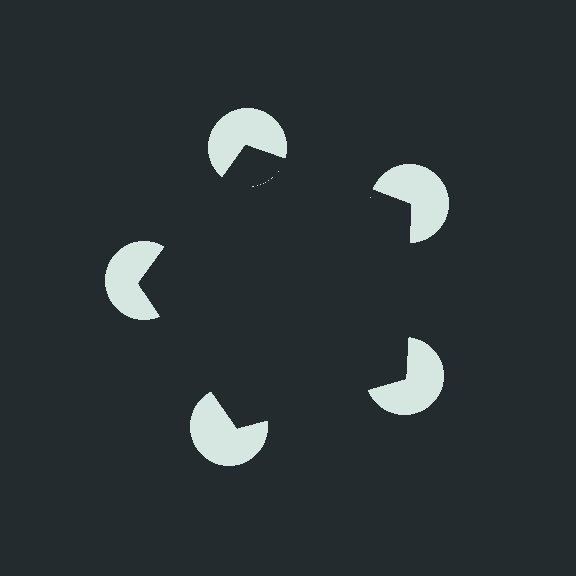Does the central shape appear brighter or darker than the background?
It typically appears slightly darker than the background, even though no actual brightness change is drawn.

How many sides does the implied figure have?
5 sides.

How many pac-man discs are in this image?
There are 5 — one at each vertex of the illusory pentagon.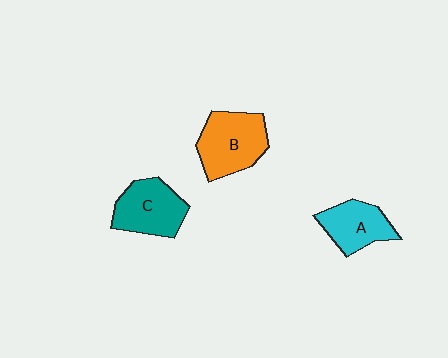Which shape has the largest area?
Shape B (orange).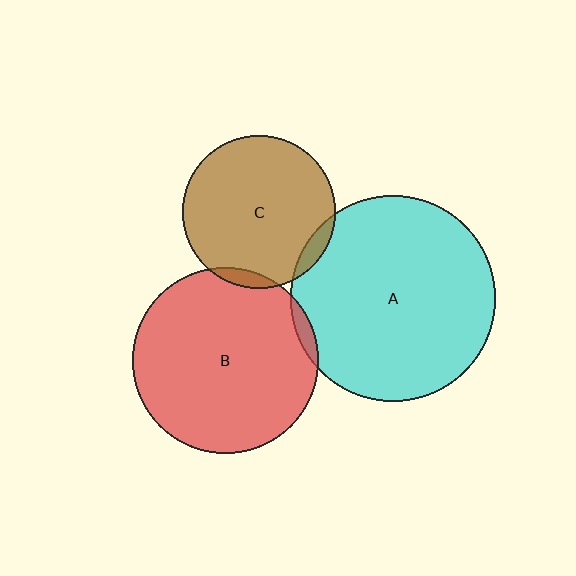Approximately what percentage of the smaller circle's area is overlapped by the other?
Approximately 5%.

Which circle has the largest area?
Circle A (cyan).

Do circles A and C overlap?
Yes.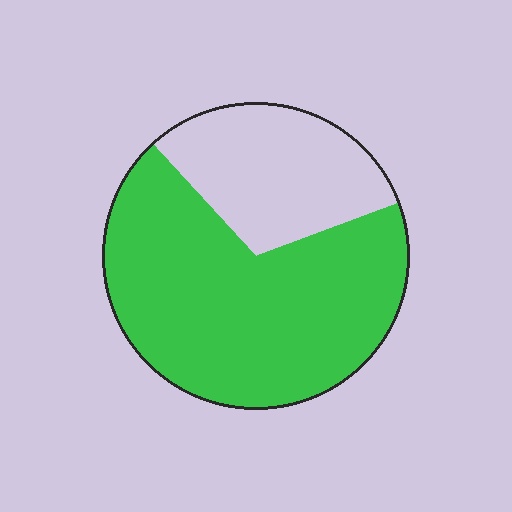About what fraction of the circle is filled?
About two thirds (2/3).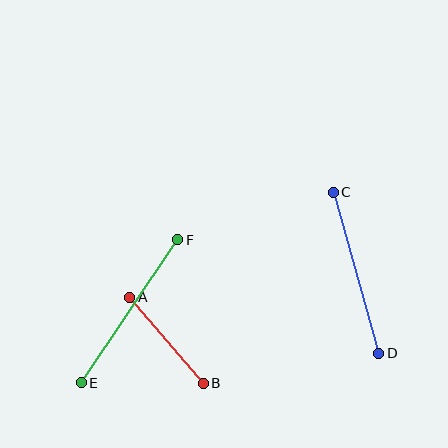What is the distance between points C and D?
The distance is approximately 167 pixels.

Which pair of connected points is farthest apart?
Points E and F are farthest apart.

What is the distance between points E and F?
The distance is approximately 173 pixels.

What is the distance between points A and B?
The distance is approximately 113 pixels.